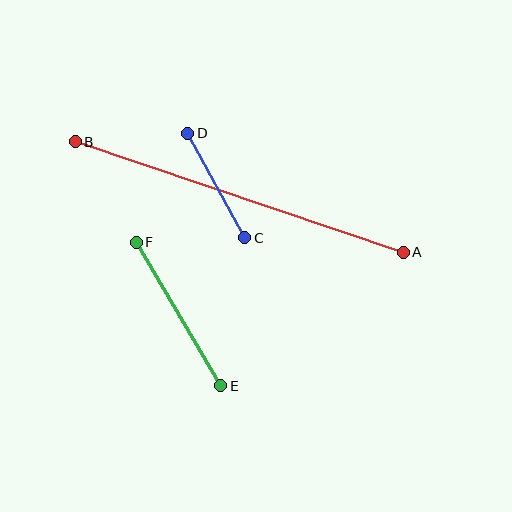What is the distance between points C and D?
The distance is approximately 119 pixels.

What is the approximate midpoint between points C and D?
The midpoint is at approximately (216, 186) pixels.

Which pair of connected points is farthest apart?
Points A and B are farthest apart.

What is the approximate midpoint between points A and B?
The midpoint is at approximately (239, 197) pixels.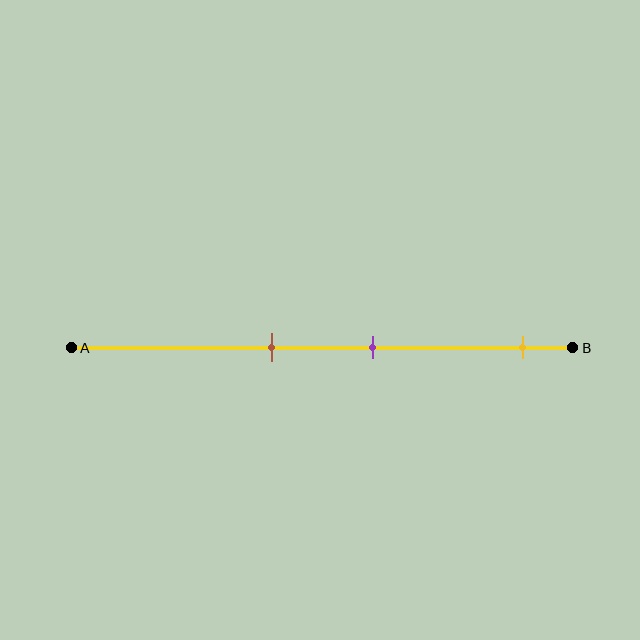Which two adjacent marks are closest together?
The brown and purple marks are the closest adjacent pair.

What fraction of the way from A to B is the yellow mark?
The yellow mark is approximately 90% (0.9) of the way from A to B.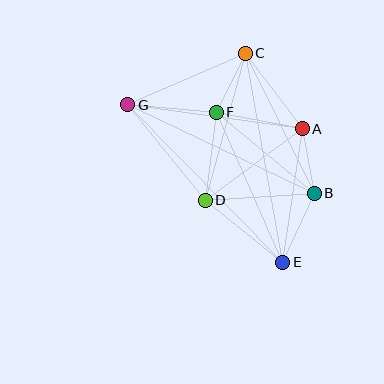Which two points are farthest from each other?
Points E and G are farthest from each other.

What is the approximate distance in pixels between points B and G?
The distance between B and G is approximately 206 pixels.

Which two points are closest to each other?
Points A and B are closest to each other.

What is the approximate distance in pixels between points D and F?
The distance between D and F is approximately 89 pixels.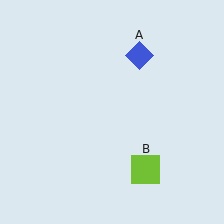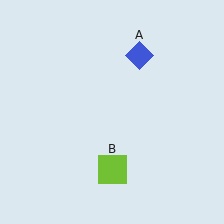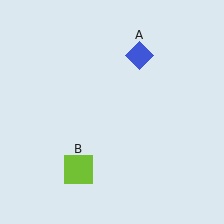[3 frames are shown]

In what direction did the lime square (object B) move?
The lime square (object B) moved left.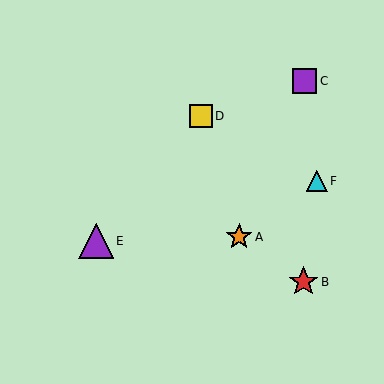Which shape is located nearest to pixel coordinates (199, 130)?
The yellow square (labeled D) at (201, 116) is nearest to that location.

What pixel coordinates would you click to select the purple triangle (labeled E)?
Click at (96, 241) to select the purple triangle E.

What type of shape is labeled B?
Shape B is a red star.